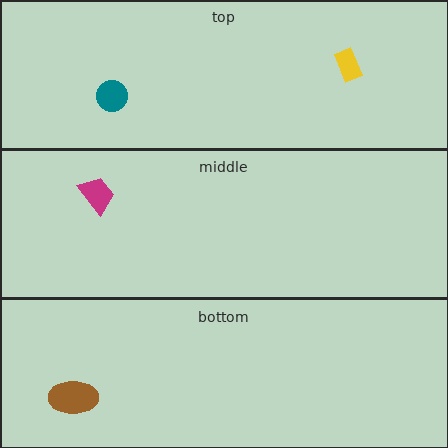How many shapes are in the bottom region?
1.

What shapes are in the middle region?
The magenta trapezoid.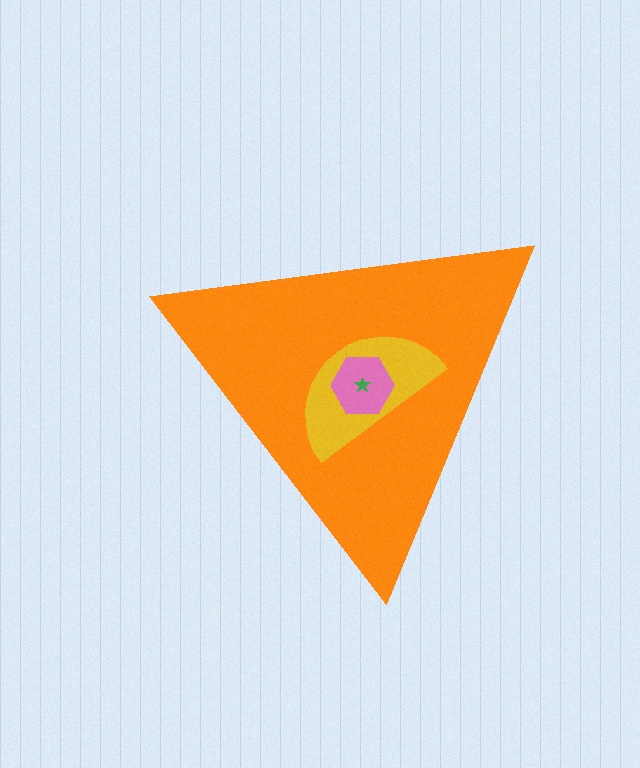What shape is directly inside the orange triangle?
The yellow semicircle.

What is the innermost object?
The green star.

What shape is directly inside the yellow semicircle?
The pink hexagon.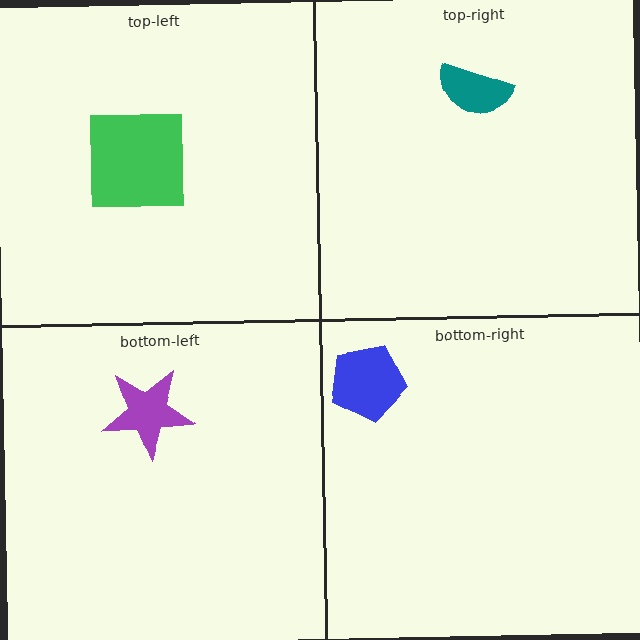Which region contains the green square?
The top-left region.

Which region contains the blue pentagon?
The bottom-right region.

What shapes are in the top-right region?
The teal semicircle.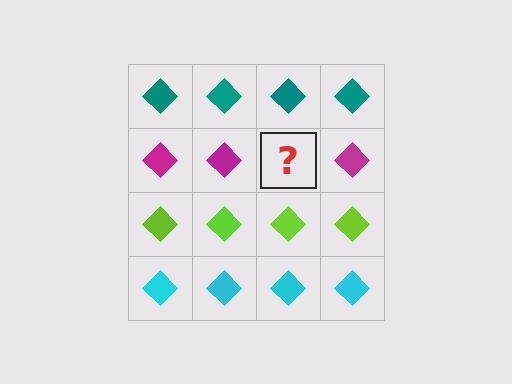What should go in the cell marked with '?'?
The missing cell should contain a magenta diamond.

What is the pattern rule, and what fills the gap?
The rule is that each row has a consistent color. The gap should be filled with a magenta diamond.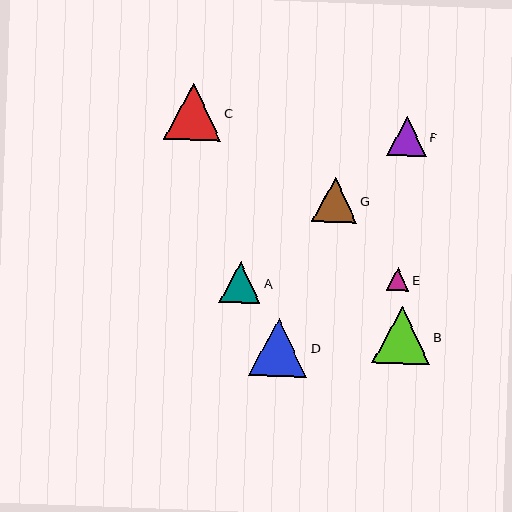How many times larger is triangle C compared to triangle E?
Triangle C is approximately 2.6 times the size of triangle E.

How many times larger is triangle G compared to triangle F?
Triangle G is approximately 1.1 times the size of triangle F.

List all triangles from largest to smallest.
From largest to smallest: D, B, C, G, A, F, E.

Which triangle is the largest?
Triangle D is the largest with a size of approximately 58 pixels.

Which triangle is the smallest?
Triangle E is the smallest with a size of approximately 22 pixels.